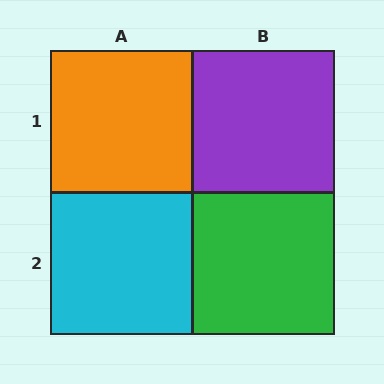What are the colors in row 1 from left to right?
Orange, purple.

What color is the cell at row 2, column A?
Cyan.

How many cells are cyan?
1 cell is cyan.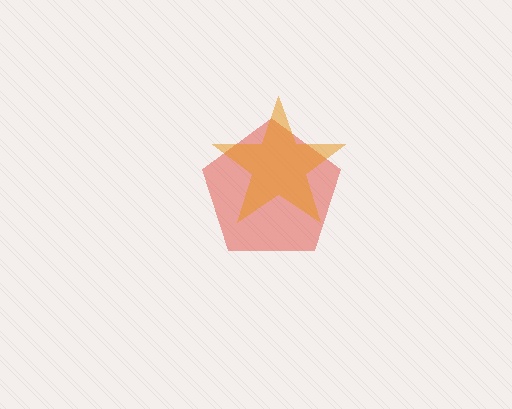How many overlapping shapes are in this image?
There are 2 overlapping shapes in the image.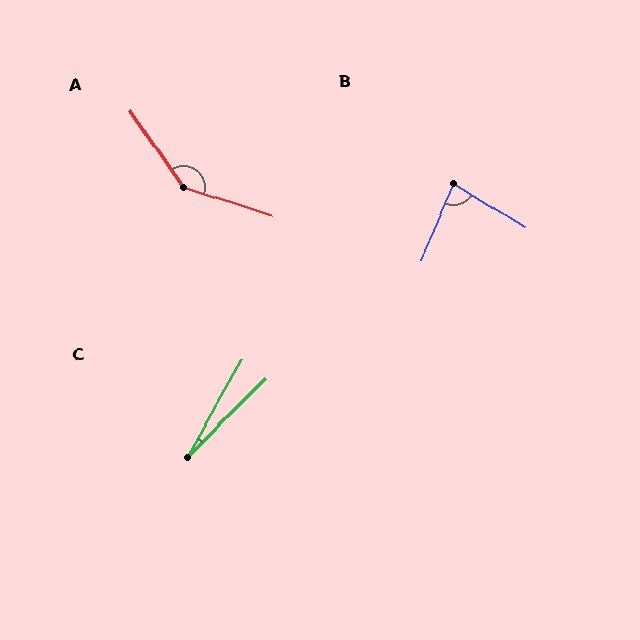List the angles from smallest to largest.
C (16°), B (81°), A (142°).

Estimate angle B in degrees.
Approximately 81 degrees.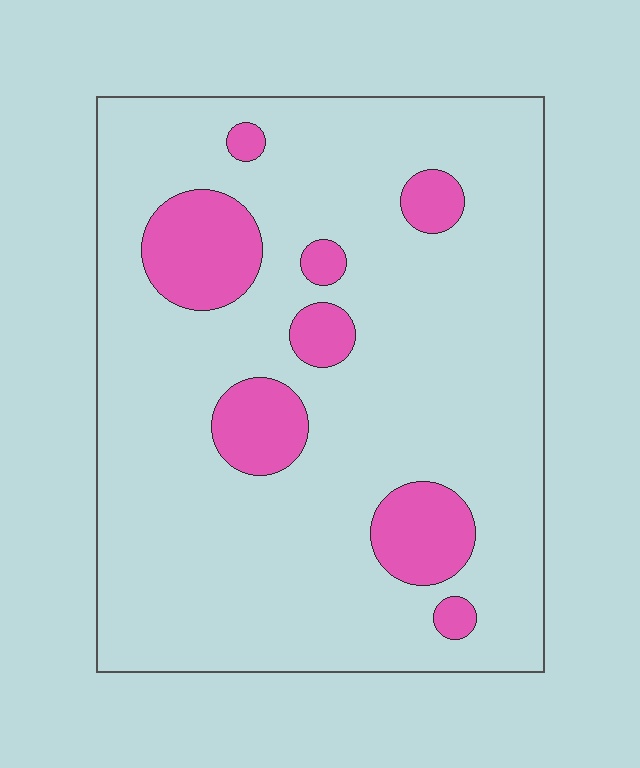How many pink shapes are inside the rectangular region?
8.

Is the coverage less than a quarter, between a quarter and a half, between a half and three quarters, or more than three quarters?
Less than a quarter.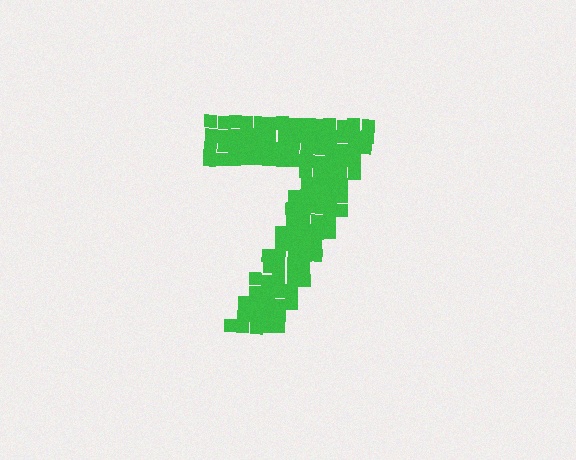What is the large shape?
The large shape is the digit 7.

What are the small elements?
The small elements are squares.